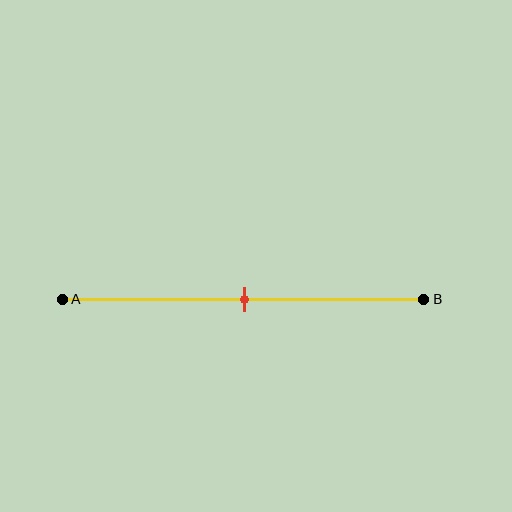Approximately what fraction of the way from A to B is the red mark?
The red mark is approximately 50% of the way from A to B.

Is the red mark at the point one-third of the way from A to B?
No, the mark is at about 50% from A, not at the 33% one-third point.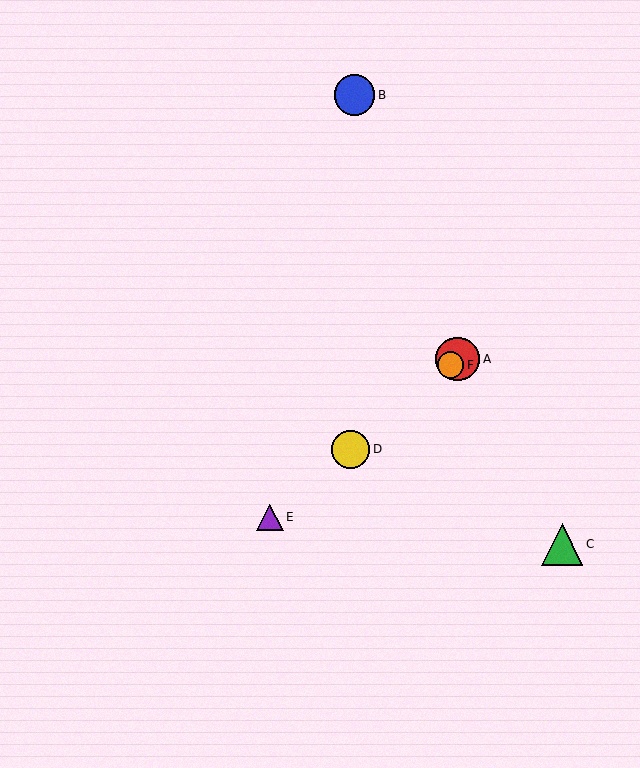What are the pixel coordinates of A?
Object A is at (458, 359).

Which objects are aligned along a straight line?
Objects A, D, E, F are aligned along a straight line.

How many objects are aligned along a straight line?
4 objects (A, D, E, F) are aligned along a straight line.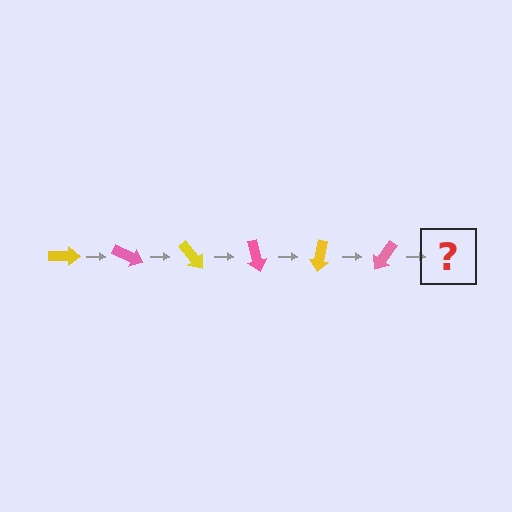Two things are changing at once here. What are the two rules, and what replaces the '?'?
The two rules are that it rotates 25 degrees each step and the color cycles through yellow and pink. The '?' should be a yellow arrow, rotated 150 degrees from the start.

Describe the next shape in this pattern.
It should be a yellow arrow, rotated 150 degrees from the start.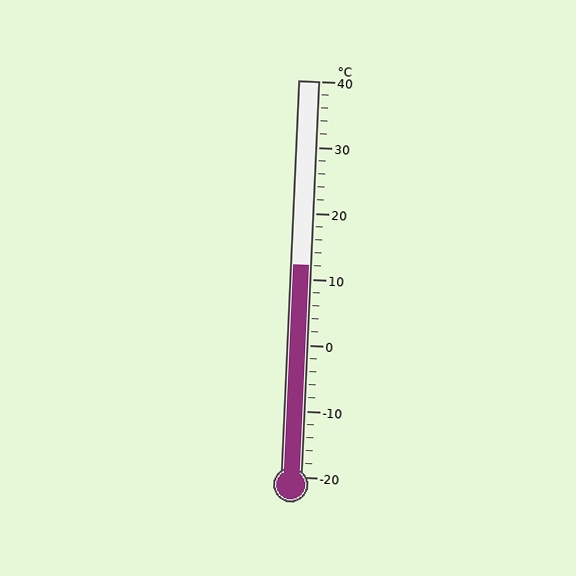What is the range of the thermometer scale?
The thermometer scale ranges from -20°C to 40°C.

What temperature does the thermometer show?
The thermometer shows approximately 12°C.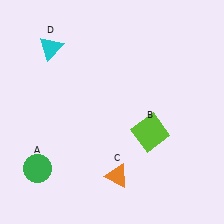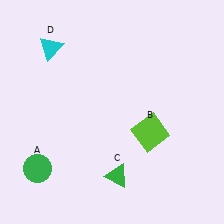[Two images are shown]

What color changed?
The triangle (C) changed from orange in Image 1 to green in Image 2.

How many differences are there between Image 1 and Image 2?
There is 1 difference between the two images.